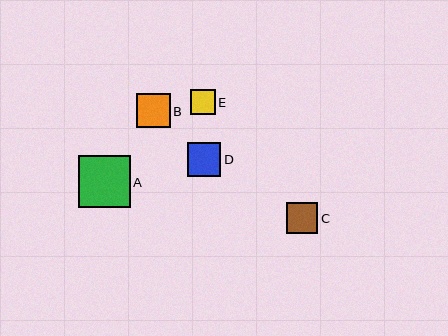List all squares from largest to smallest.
From largest to smallest: A, B, D, C, E.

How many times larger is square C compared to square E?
Square C is approximately 1.3 times the size of square E.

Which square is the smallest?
Square E is the smallest with a size of approximately 25 pixels.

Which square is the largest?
Square A is the largest with a size of approximately 51 pixels.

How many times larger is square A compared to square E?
Square A is approximately 2.1 times the size of square E.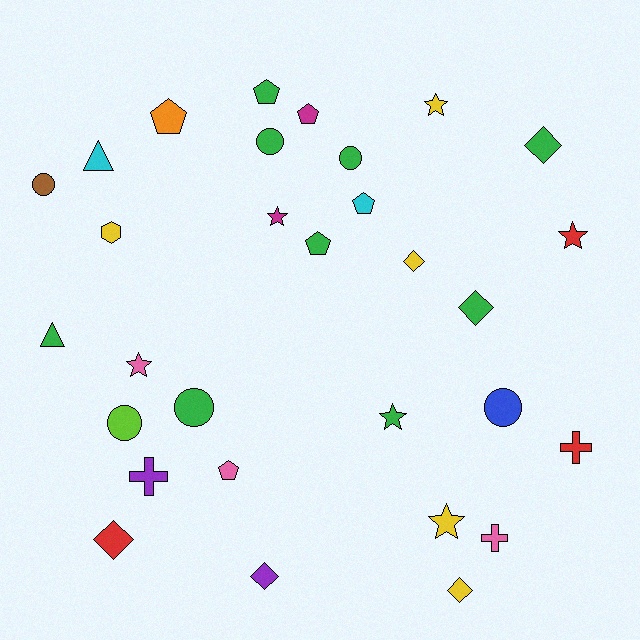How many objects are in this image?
There are 30 objects.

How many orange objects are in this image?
There is 1 orange object.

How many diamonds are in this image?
There are 6 diamonds.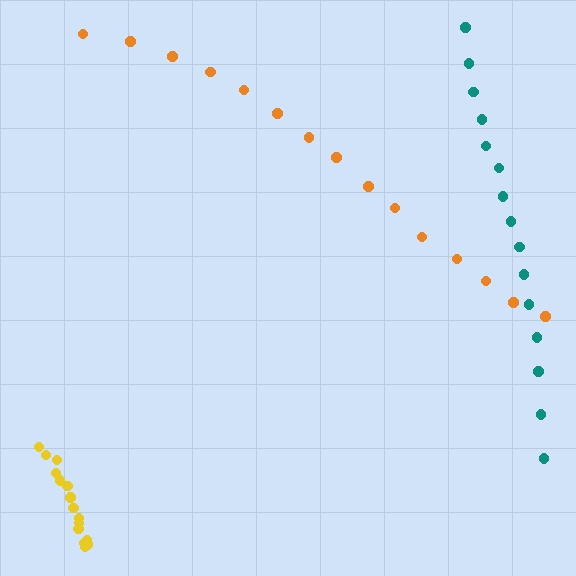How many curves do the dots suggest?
There are 3 distinct paths.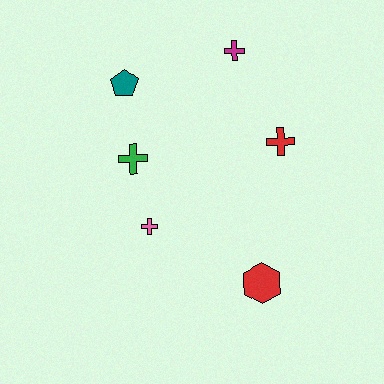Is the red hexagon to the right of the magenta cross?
Yes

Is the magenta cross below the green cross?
No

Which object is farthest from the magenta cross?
The red hexagon is farthest from the magenta cross.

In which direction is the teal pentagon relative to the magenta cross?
The teal pentagon is to the left of the magenta cross.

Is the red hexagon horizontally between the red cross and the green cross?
Yes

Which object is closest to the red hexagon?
The pink cross is closest to the red hexagon.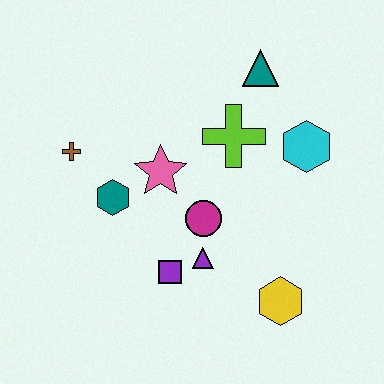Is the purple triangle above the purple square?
Yes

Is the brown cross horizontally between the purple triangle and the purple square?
No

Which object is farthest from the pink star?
The yellow hexagon is farthest from the pink star.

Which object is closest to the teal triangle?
The lime cross is closest to the teal triangle.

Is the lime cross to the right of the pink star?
Yes